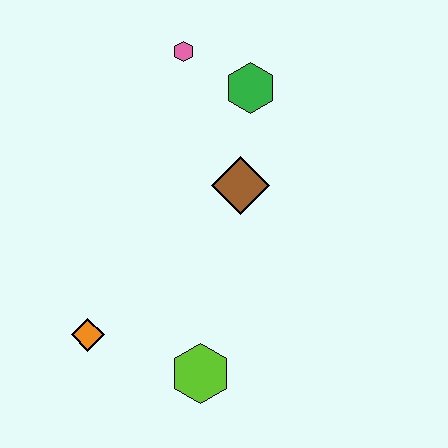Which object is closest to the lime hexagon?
The orange diamond is closest to the lime hexagon.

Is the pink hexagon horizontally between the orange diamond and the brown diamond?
Yes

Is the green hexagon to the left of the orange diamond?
No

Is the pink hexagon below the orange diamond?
No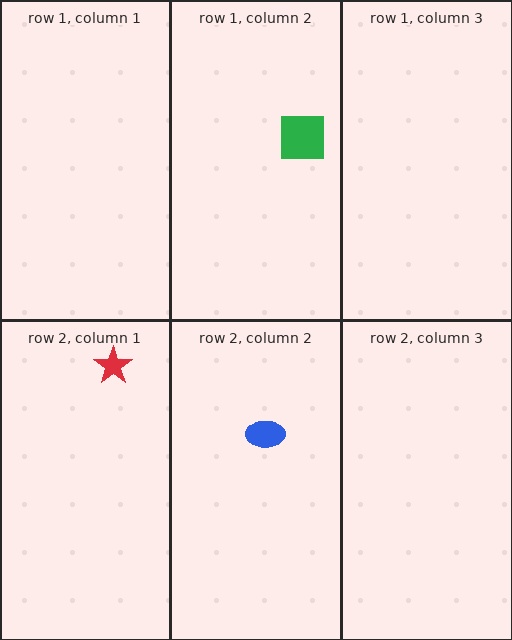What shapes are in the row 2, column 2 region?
The blue ellipse.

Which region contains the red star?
The row 2, column 1 region.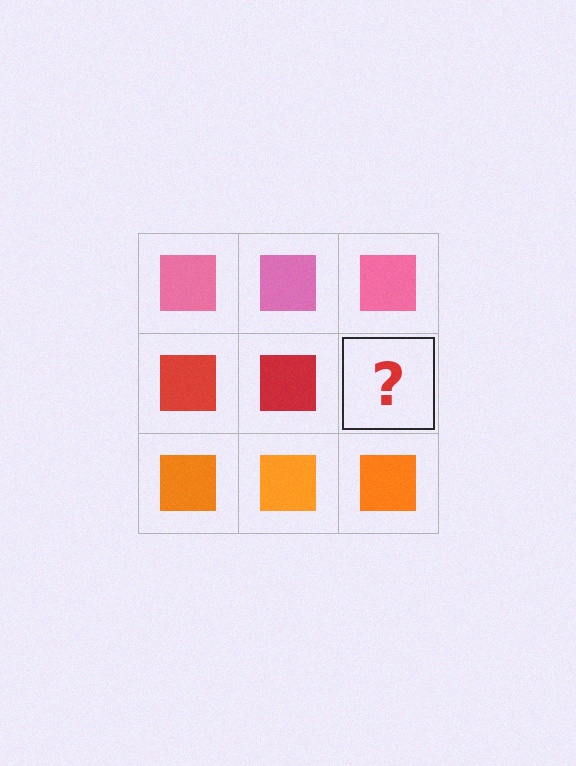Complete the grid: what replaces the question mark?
The question mark should be replaced with a red square.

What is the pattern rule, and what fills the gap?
The rule is that each row has a consistent color. The gap should be filled with a red square.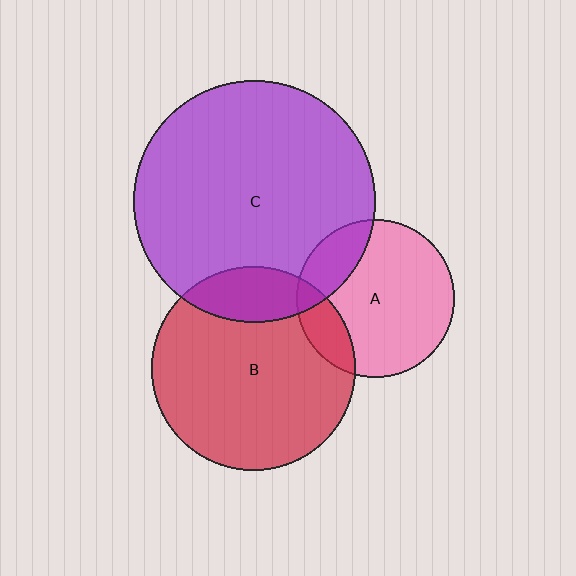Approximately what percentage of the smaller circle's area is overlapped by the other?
Approximately 15%.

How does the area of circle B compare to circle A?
Approximately 1.7 times.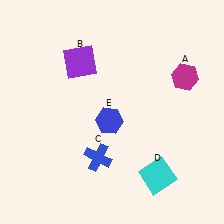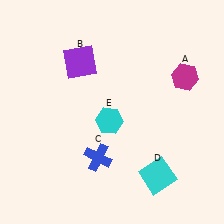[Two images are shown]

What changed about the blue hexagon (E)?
In Image 1, E is blue. In Image 2, it changed to cyan.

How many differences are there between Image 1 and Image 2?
There is 1 difference between the two images.